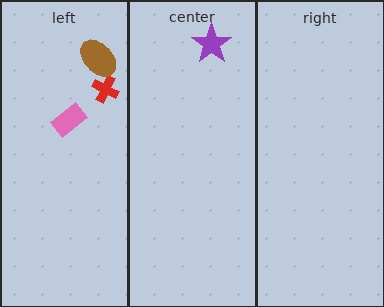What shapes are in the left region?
The red cross, the pink rectangle, the brown ellipse.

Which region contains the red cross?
The left region.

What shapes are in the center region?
The purple star.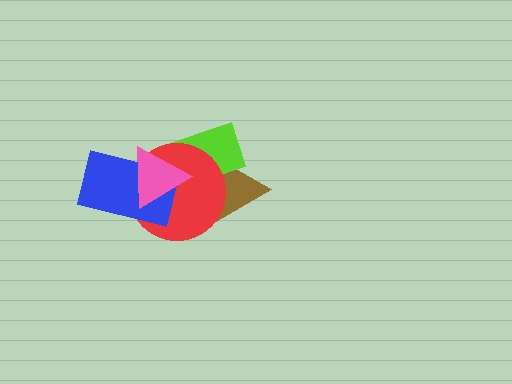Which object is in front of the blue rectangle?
The pink triangle is in front of the blue rectangle.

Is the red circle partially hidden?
Yes, it is partially covered by another shape.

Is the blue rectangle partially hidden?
Yes, it is partially covered by another shape.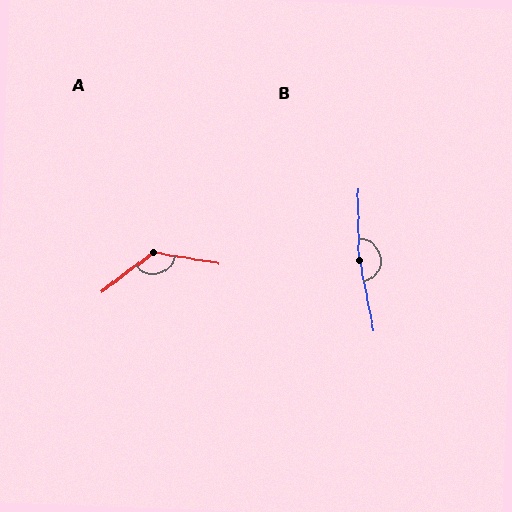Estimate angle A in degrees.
Approximately 133 degrees.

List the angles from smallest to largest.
A (133°), B (169°).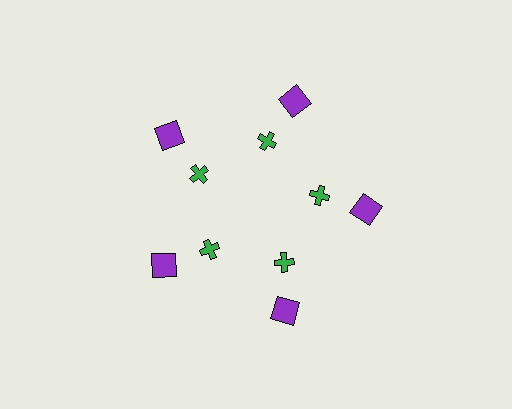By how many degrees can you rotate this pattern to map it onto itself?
The pattern maps onto itself every 72 degrees of rotation.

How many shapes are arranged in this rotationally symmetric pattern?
There are 10 shapes, arranged in 5 groups of 2.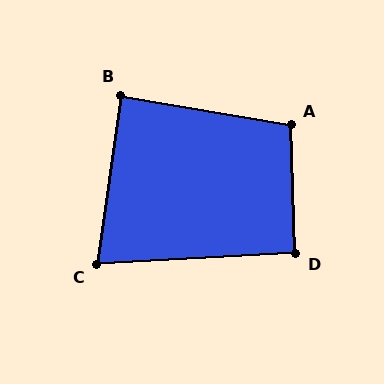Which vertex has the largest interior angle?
A, at approximately 101 degrees.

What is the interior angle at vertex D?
Approximately 91 degrees (approximately right).